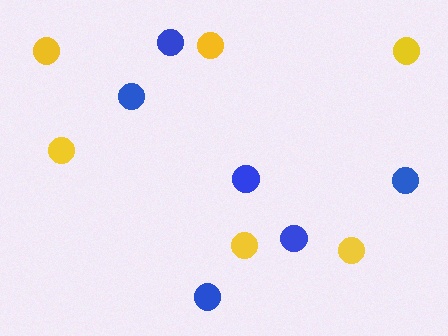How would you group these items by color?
There are 2 groups: one group of yellow circles (6) and one group of blue circles (6).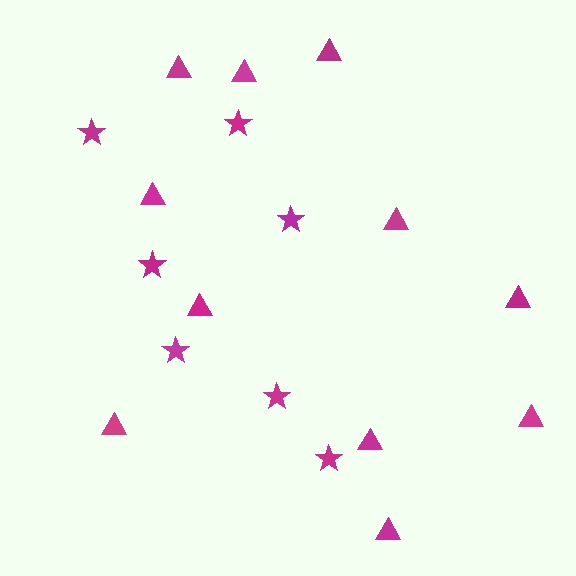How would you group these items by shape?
There are 2 groups: one group of stars (7) and one group of triangles (11).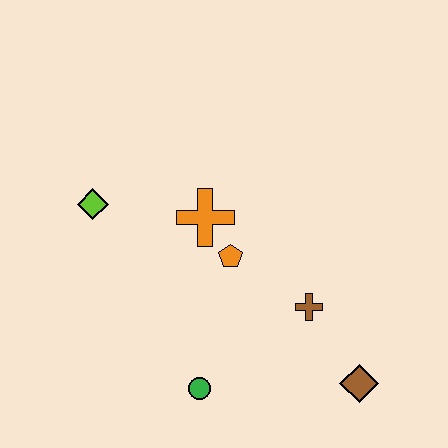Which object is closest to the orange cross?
The orange pentagon is closest to the orange cross.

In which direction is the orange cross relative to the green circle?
The orange cross is above the green circle.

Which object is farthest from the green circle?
The lime diamond is farthest from the green circle.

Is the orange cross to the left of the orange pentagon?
Yes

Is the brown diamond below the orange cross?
Yes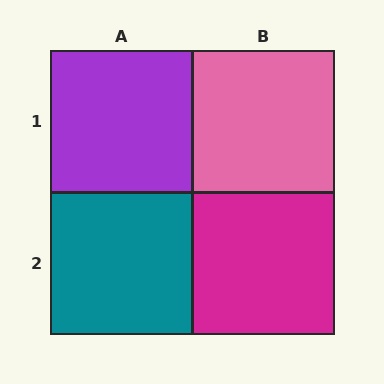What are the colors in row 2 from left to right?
Teal, magenta.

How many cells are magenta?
1 cell is magenta.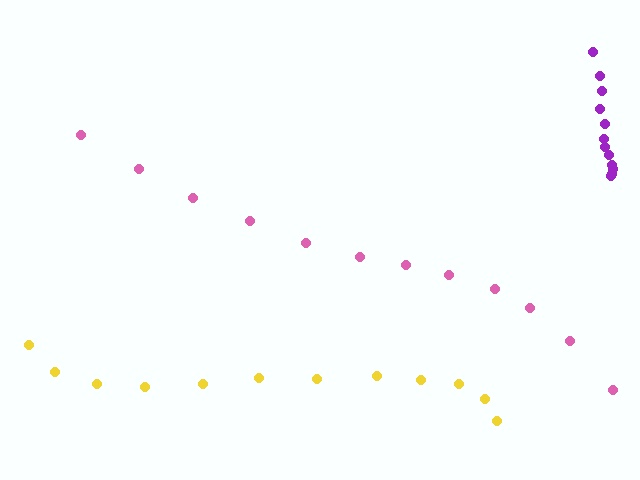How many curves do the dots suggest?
There are 3 distinct paths.